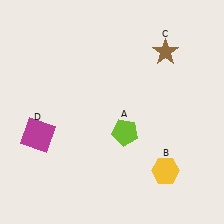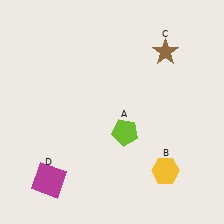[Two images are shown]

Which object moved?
The magenta square (D) moved down.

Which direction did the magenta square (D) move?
The magenta square (D) moved down.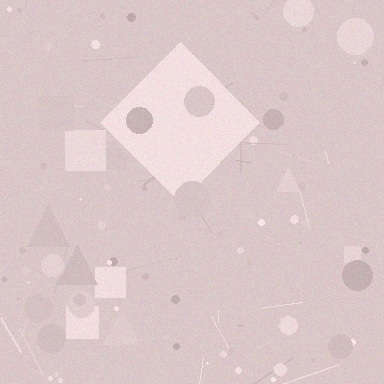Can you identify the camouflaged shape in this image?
The camouflaged shape is a diamond.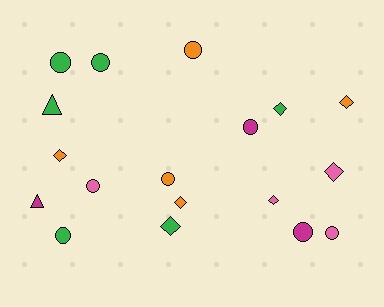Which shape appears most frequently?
Circle, with 9 objects.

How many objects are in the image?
There are 18 objects.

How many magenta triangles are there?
There is 1 magenta triangle.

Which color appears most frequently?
Green, with 6 objects.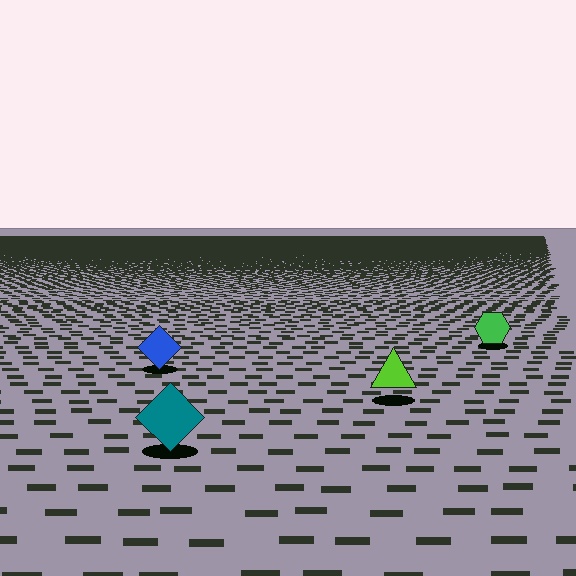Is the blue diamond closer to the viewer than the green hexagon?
Yes. The blue diamond is closer — you can tell from the texture gradient: the ground texture is coarser near it.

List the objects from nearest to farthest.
From nearest to farthest: the teal diamond, the lime triangle, the blue diamond, the green hexagon.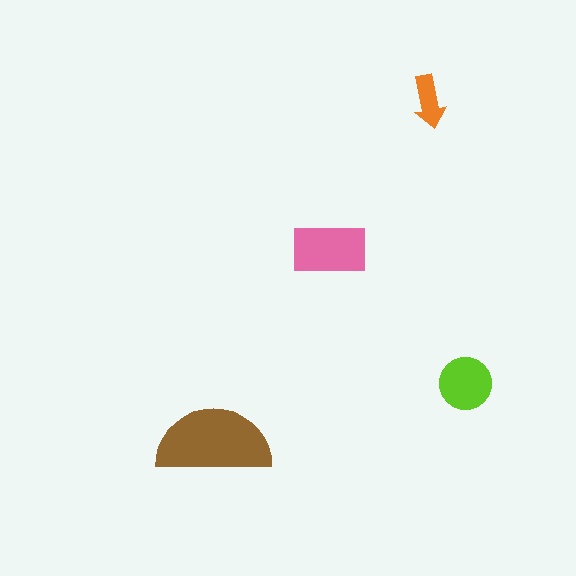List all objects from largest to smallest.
The brown semicircle, the pink rectangle, the lime circle, the orange arrow.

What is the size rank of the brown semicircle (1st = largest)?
1st.